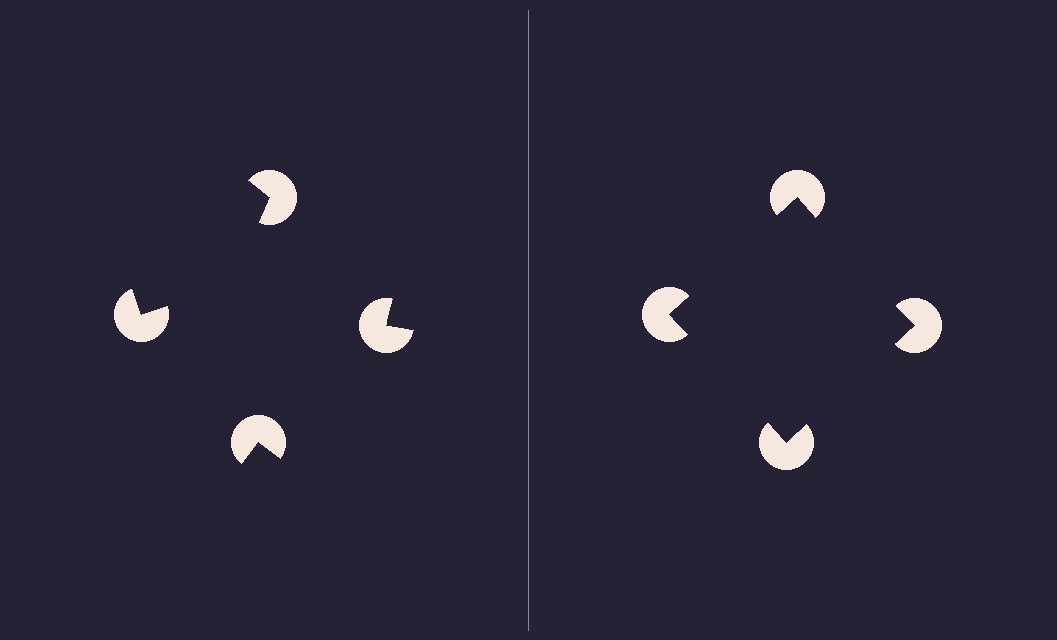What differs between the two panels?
The pac-man discs are positioned identically on both sides; only the wedge orientations differ. On the right they align to a square; on the left they are misaligned.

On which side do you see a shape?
An illusory square appears on the right side. On the left side the wedge cuts are rotated, so no coherent shape forms.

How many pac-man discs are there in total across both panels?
8 — 4 on each side.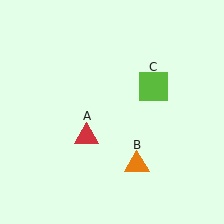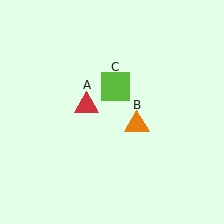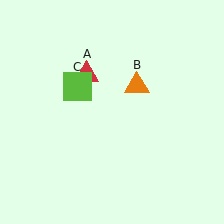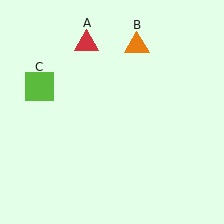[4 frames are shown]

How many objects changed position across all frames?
3 objects changed position: red triangle (object A), orange triangle (object B), lime square (object C).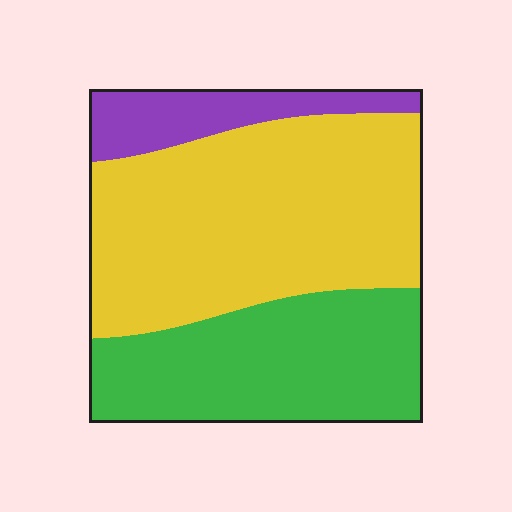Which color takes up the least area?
Purple, at roughly 10%.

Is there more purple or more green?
Green.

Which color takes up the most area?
Yellow, at roughly 55%.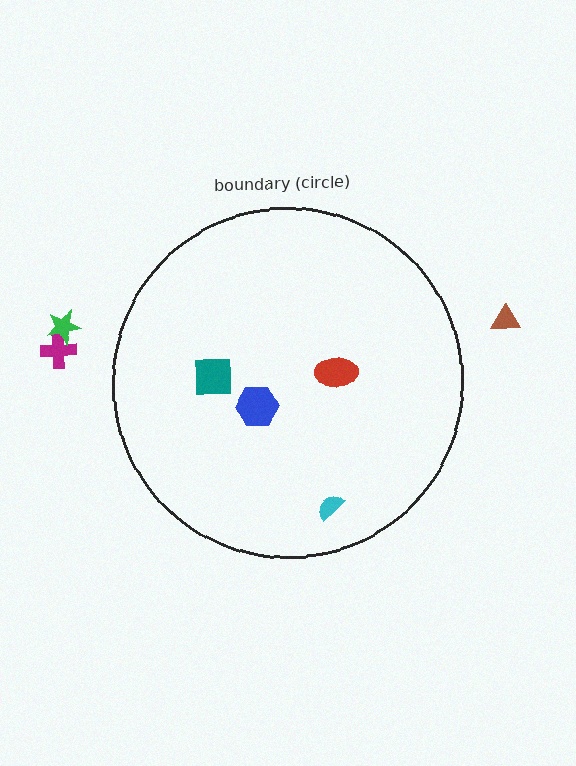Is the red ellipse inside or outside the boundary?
Inside.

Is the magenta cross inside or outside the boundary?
Outside.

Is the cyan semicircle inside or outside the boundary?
Inside.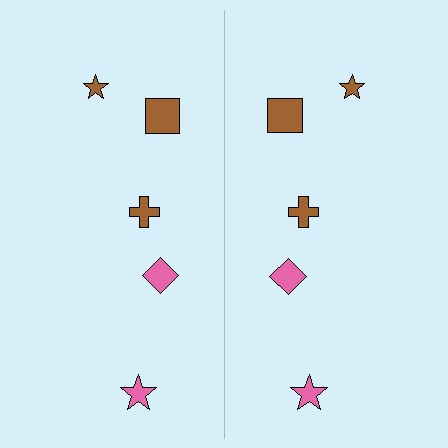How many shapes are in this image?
There are 10 shapes in this image.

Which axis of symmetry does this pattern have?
The pattern has a vertical axis of symmetry running through the center of the image.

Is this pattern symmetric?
Yes, this pattern has bilateral (reflection) symmetry.